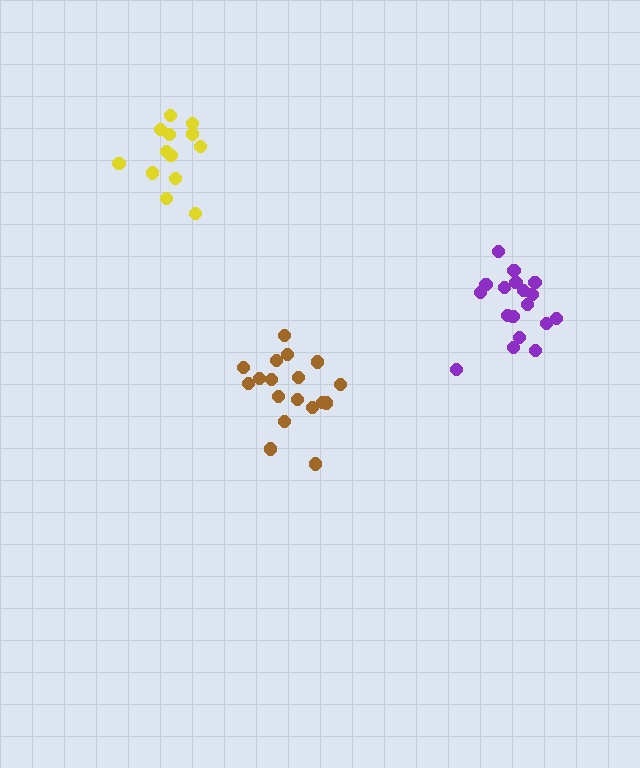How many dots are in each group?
Group 1: 18 dots, Group 2: 18 dots, Group 3: 13 dots (49 total).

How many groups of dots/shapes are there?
There are 3 groups.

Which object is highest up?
The yellow cluster is topmost.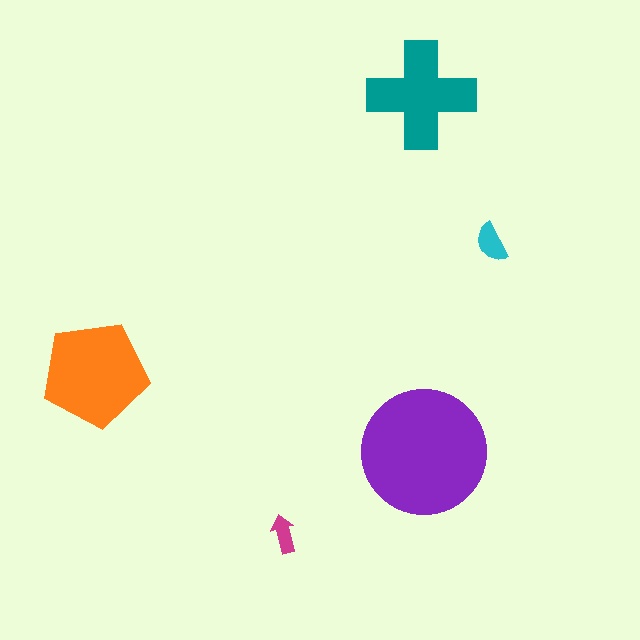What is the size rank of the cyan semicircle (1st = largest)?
4th.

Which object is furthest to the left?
The orange pentagon is leftmost.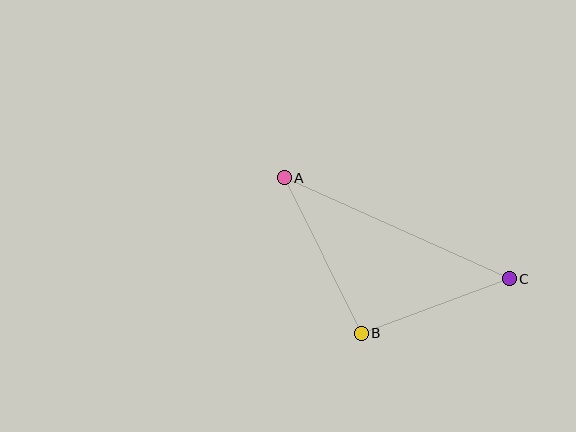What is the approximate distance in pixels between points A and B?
The distance between A and B is approximately 173 pixels.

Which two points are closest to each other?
Points B and C are closest to each other.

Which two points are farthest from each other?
Points A and C are farthest from each other.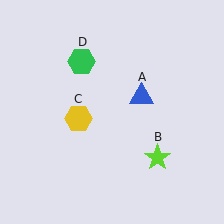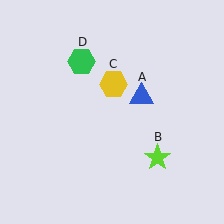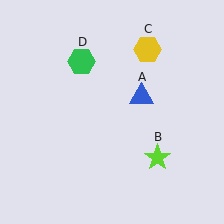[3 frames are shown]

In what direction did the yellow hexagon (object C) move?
The yellow hexagon (object C) moved up and to the right.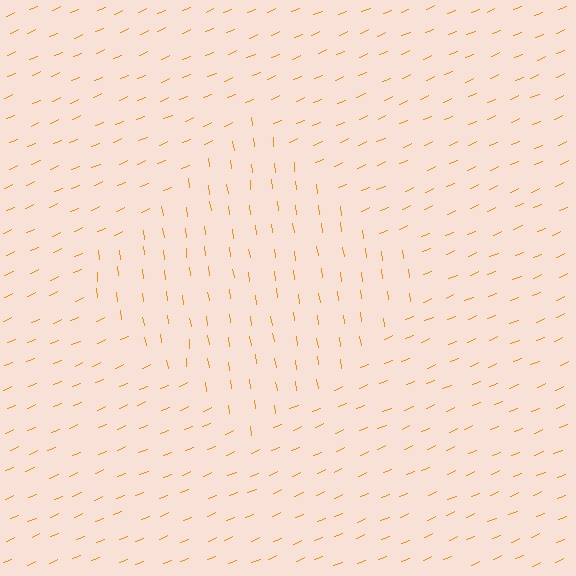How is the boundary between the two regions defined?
The boundary is defined purely by a change in line orientation (approximately 74 degrees difference). All lines are the same color and thickness.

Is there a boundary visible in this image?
Yes, there is a texture boundary formed by a change in line orientation.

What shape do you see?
I see a diamond.